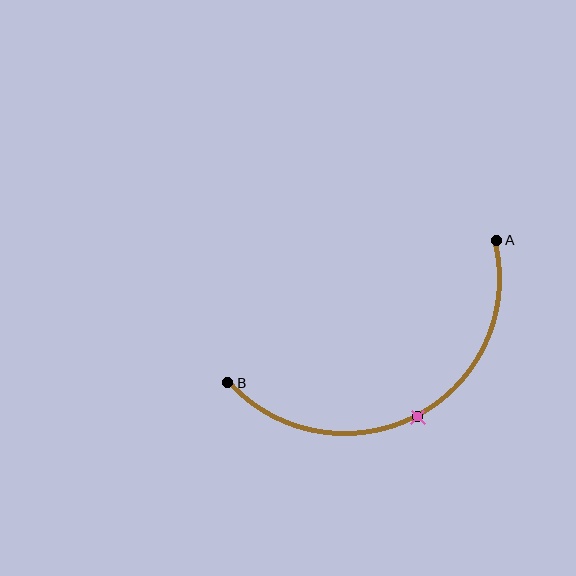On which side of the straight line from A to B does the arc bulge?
The arc bulges below the straight line connecting A and B.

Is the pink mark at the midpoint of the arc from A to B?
Yes. The pink mark lies on the arc at equal arc-length from both A and B — it is the arc midpoint.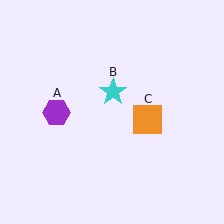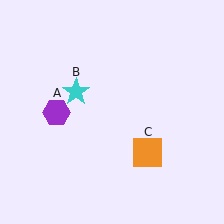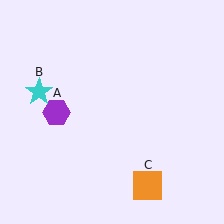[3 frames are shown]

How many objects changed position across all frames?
2 objects changed position: cyan star (object B), orange square (object C).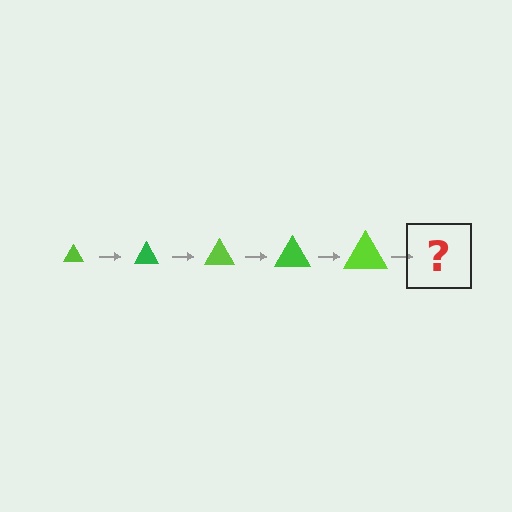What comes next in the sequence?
The next element should be a green triangle, larger than the previous one.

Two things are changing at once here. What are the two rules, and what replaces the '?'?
The two rules are that the triangle grows larger each step and the color cycles through lime and green. The '?' should be a green triangle, larger than the previous one.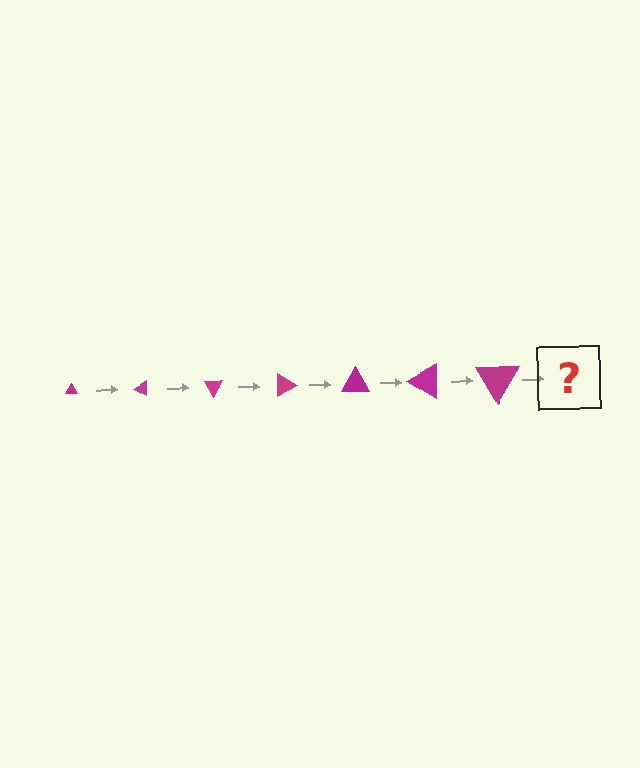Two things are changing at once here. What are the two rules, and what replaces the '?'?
The two rules are that the triangle grows larger each step and it rotates 30 degrees each step. The '?' should be a triangle, larger than the previous one and rotated 210 degrees from the start.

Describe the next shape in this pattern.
It should be a triangle, larger than the previous one and rotated 210 degrees from the start.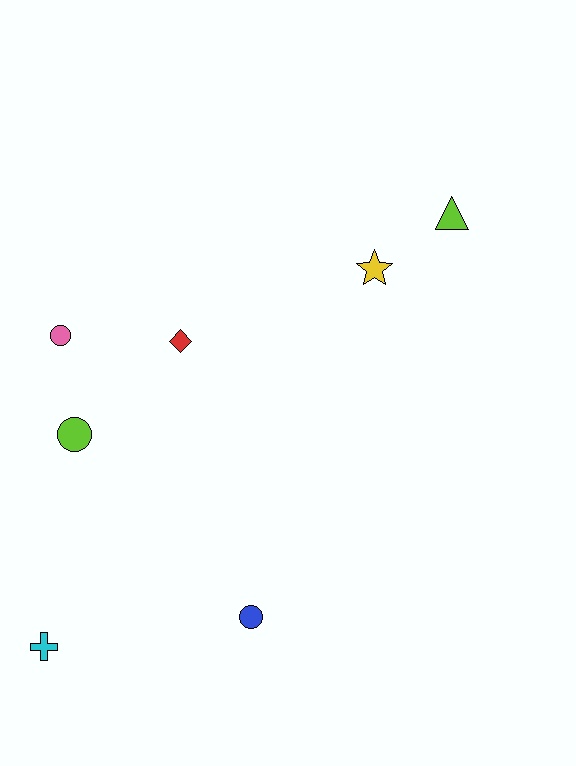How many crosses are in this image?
There is 1 cross.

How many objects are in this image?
There are 7 objects.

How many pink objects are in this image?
There is 1 pink object.